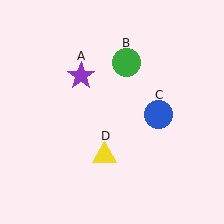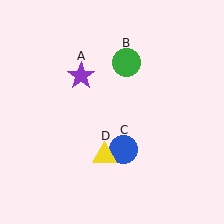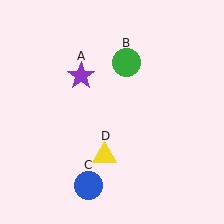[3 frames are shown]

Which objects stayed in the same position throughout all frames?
Purple star (object A) and green circle (object B) and yellow triangle (object D) remained stationary.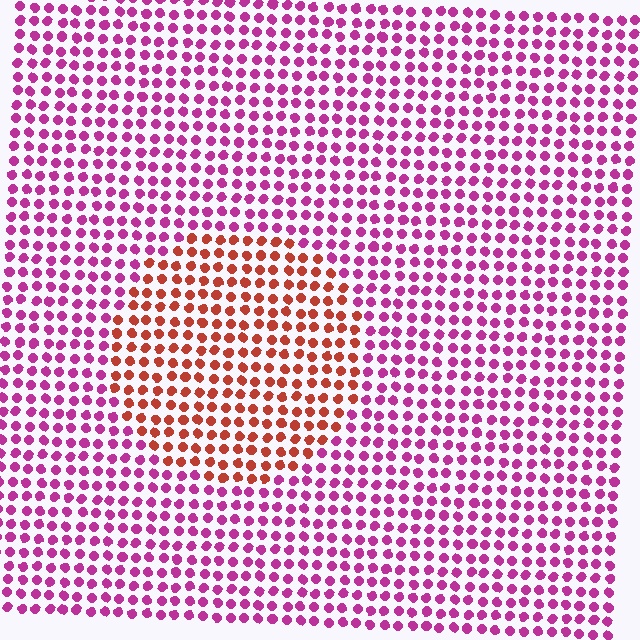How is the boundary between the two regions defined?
The boundary is defined purely by a slight shift in hue (about 51 degrees). Spacing, size, and orientation are identical on both sides.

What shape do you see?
I see a circle.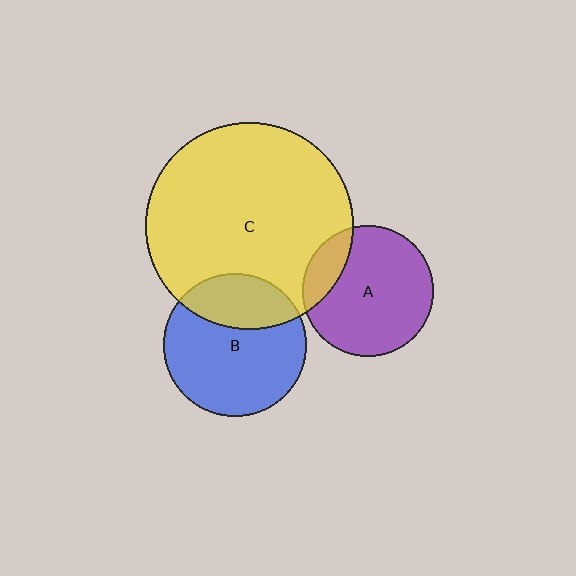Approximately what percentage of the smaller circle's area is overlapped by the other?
Approximately 30%.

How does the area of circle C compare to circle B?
Approximately 2.1 times.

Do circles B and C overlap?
Yes.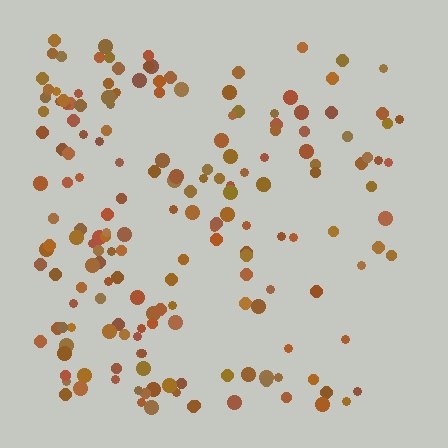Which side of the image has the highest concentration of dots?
The left.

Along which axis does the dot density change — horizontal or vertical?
Horizontal.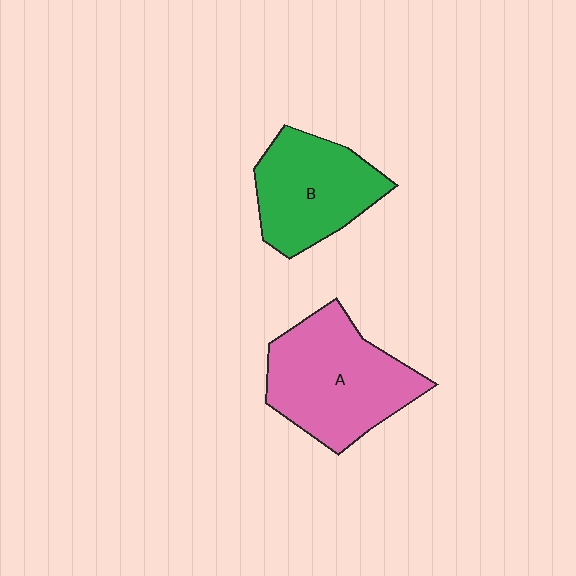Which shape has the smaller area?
Shape B (green).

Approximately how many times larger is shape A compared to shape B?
Approximately 1.3 times.